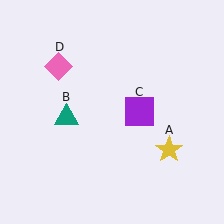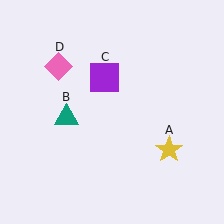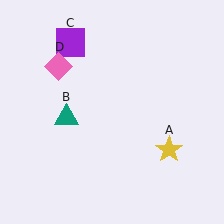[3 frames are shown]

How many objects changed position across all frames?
1 object changed position: purple square (object C).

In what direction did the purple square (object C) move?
The purple square (object C) moved up and to the left.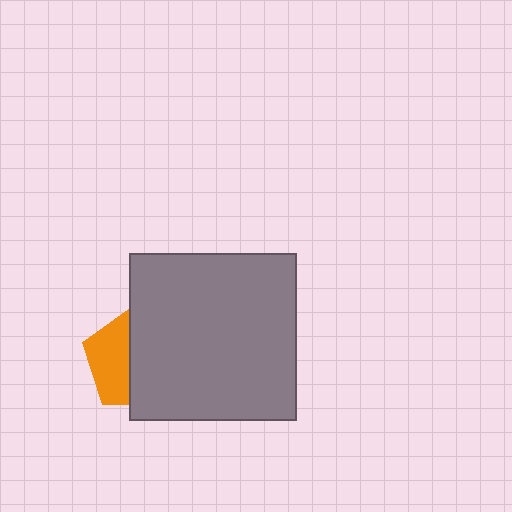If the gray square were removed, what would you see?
You would see the complete orange pentagon.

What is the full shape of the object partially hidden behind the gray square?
The partially hidden object is an orange pentagon.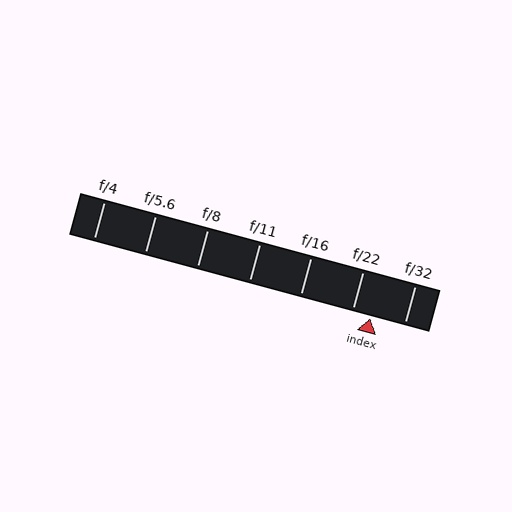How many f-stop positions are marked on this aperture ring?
There are 7 f-stop positions marked.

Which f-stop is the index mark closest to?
The index mark is closest to f/22.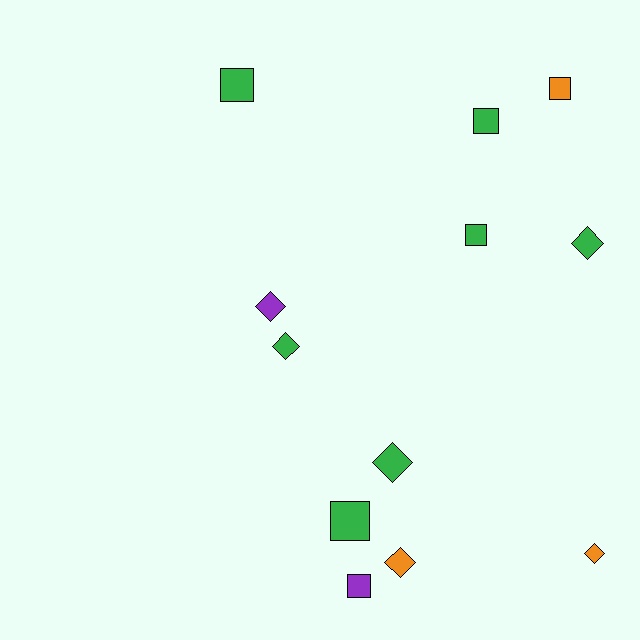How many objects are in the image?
There are 12 objects.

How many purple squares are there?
There is 1 purple square.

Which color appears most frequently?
Green, with 7 objects.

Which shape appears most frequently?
Diamond, with 6 objects.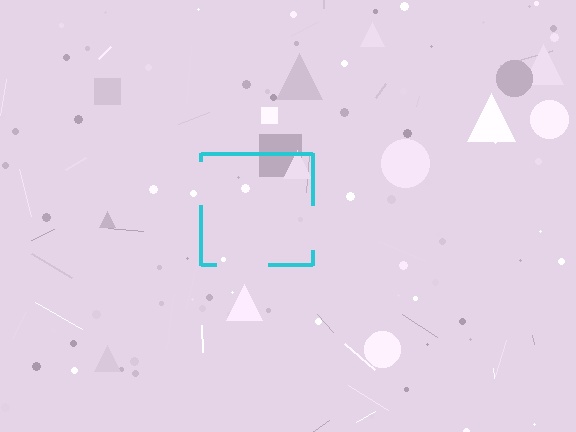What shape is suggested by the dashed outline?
The dashed outline suggests a square.